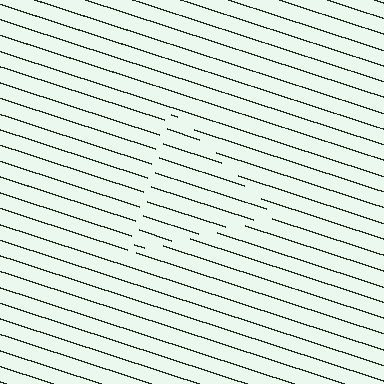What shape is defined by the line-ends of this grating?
An illusory triangle. The interior of the shape contains the same grating, shifted by half a period — the contour is defined by the phase discontinuity where line-ends from the inner and outer gratings abut.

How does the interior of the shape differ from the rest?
The interior of the shape contains the same grating, shifted by half a period — the contour is defined by the phase discontinuity where line-ends from the inner and outer gratings abut.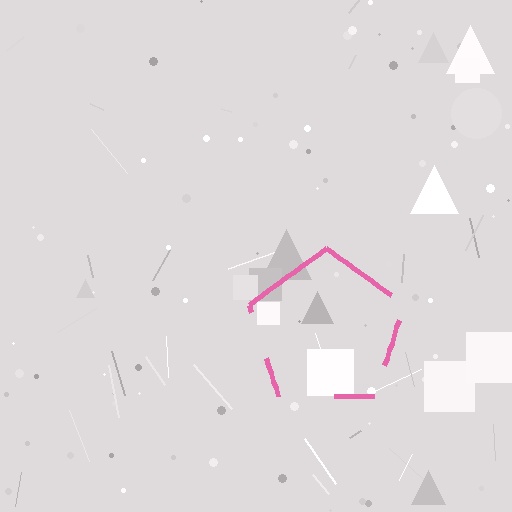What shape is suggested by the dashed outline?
The dashed outline suggests a pentagon.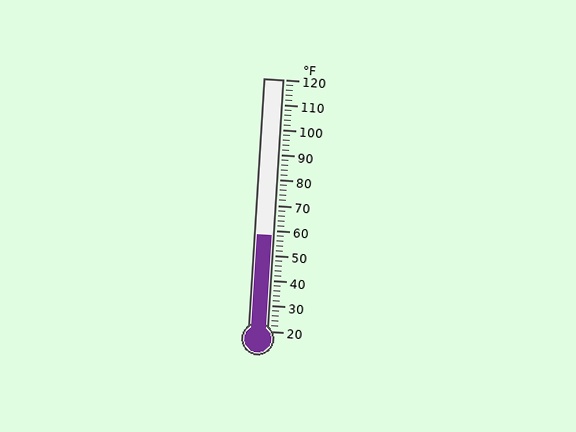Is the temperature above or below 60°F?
The temperature is below 60°F.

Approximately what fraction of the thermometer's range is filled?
The thermometer is filled to approximately 40% of its range.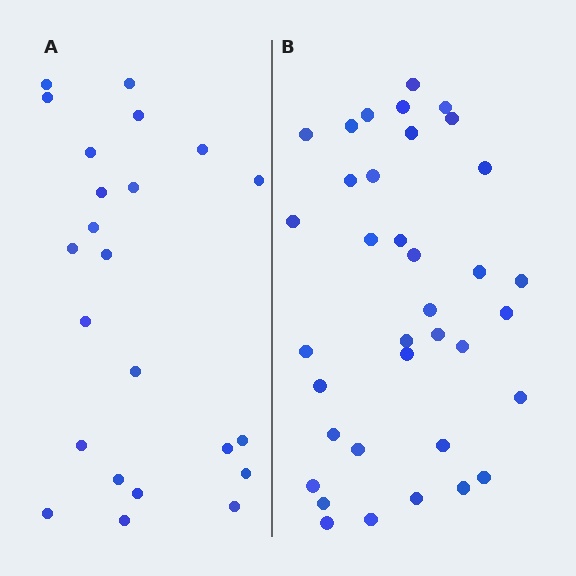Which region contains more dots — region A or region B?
Region B (the right region) has more dots.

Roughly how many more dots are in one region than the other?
Region B has approximately 15 more dots than region A.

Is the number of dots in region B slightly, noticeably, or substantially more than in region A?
Region B has substantially more. The ratio is roughly 1.6 to 1.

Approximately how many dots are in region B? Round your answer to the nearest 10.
About 40 dots. (The exact count is 36, which rounds to 40.)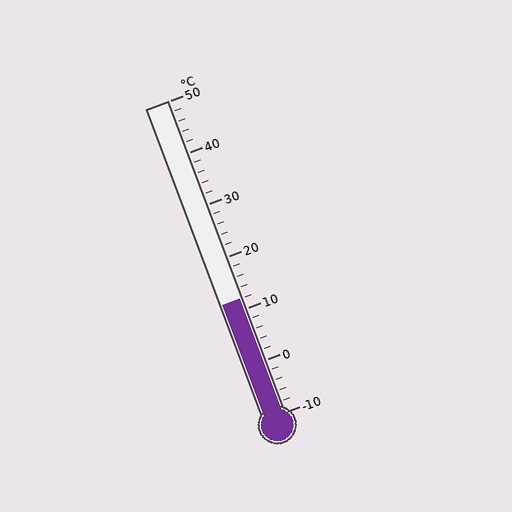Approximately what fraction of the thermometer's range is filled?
The thermometer is filled to approximately 35% of its range.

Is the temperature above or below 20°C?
The temperature is below 20°C.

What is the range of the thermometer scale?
The thermometer scale ranges from -10°C to 50°C.